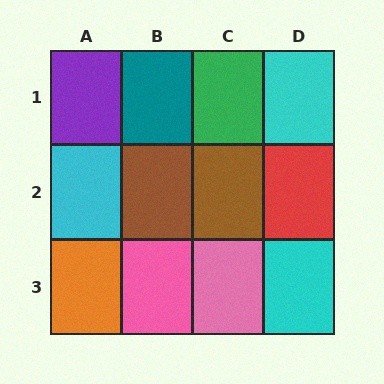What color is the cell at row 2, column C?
Brown.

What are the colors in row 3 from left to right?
Orange, pink, pink, cyan.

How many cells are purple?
1 cell is purple.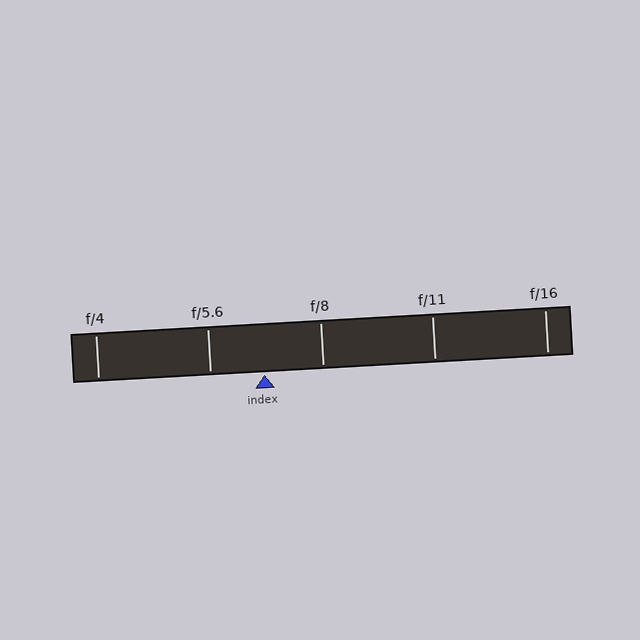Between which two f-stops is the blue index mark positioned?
The index mark is between f/5.6 and f/8.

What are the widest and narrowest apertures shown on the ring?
The widest aperture shown is f/4 and the narrowest is f/16.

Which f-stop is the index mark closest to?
The index mark is closest to f/5.6.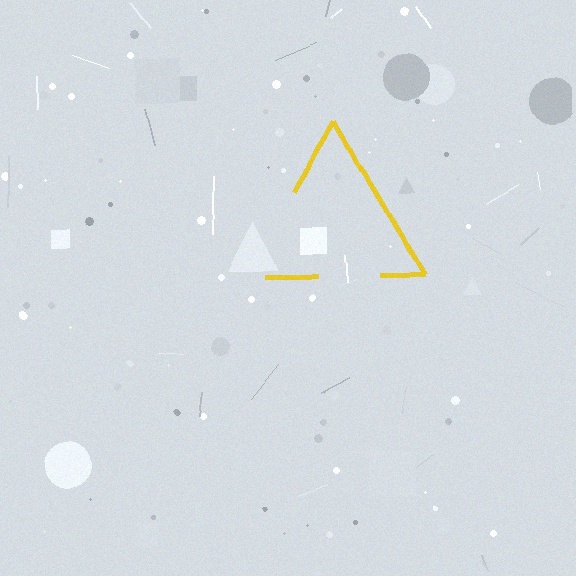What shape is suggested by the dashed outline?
The dashed outline suggests a triangle.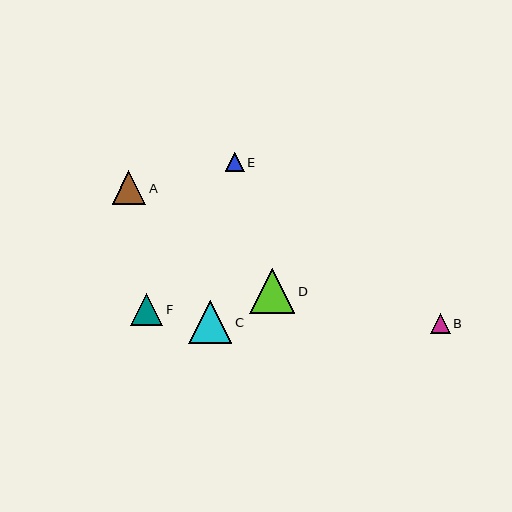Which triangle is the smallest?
Triangle E is the smallest with a size of approximately 19 pixels.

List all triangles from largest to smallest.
From largest to smallest: D, C, A, F, B, E.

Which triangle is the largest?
Triangle D is the largest with a size of approximately 45 pixels.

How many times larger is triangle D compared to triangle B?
Triangle D is approximately 2.3 times the size of triangle B.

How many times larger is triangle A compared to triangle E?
Triangle A is approximately 1.8 times the size of triangle E.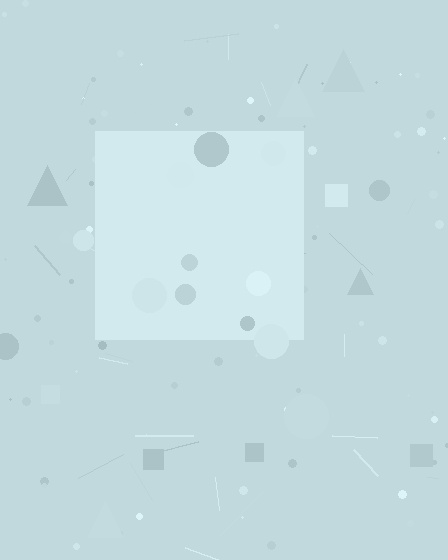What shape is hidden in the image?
A square is hidden in the image.